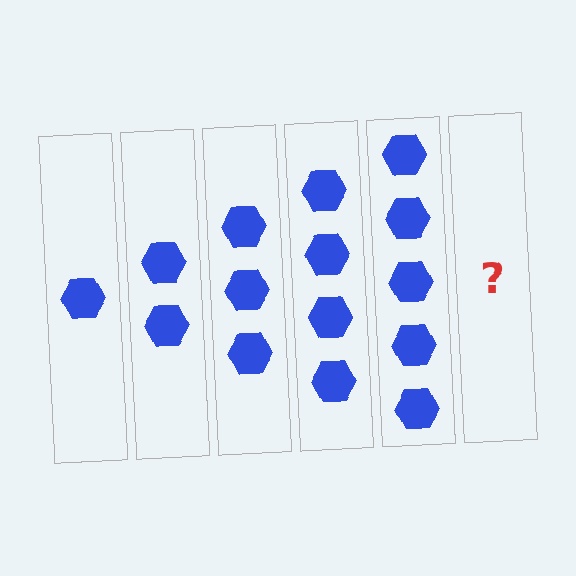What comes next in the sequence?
The next element should be 6 hexagons.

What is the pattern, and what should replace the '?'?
The pattern is that each step adds one more hexagon. The '?' should be 6 hexagons.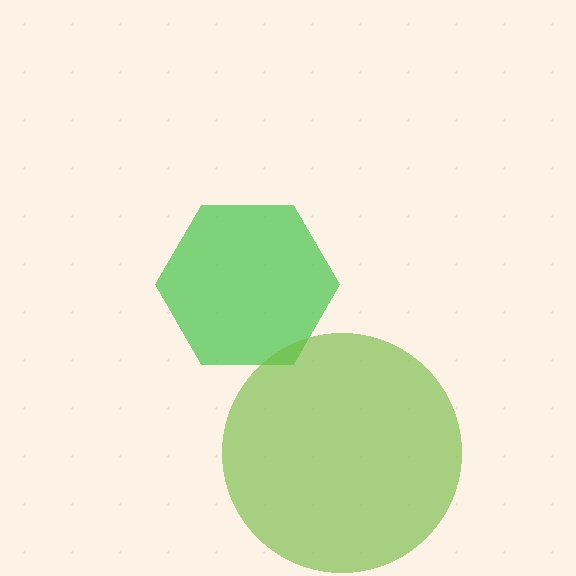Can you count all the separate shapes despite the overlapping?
Yes, there are 2 separate shapes.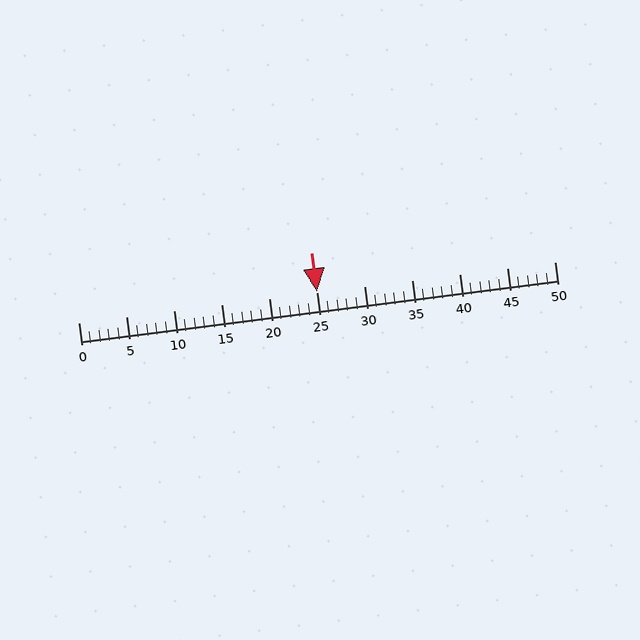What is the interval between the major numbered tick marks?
The major tick marks are spaced 5 units apart.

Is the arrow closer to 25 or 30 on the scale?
The arrow is closer to 25.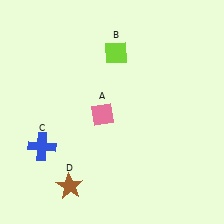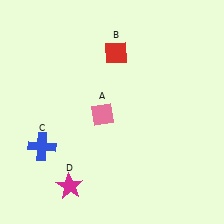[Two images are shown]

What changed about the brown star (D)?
In Image 1, D is brown. In Image 2, it changed to magenta.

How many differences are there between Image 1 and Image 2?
There are 2 differences between the two images.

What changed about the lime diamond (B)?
In Image 1, B is lime. In Image 2, it changed to red.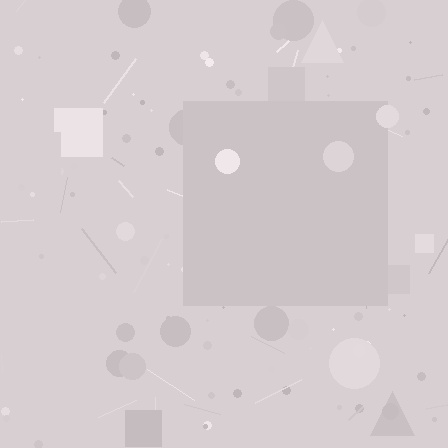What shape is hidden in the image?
A square is hidden in the image.